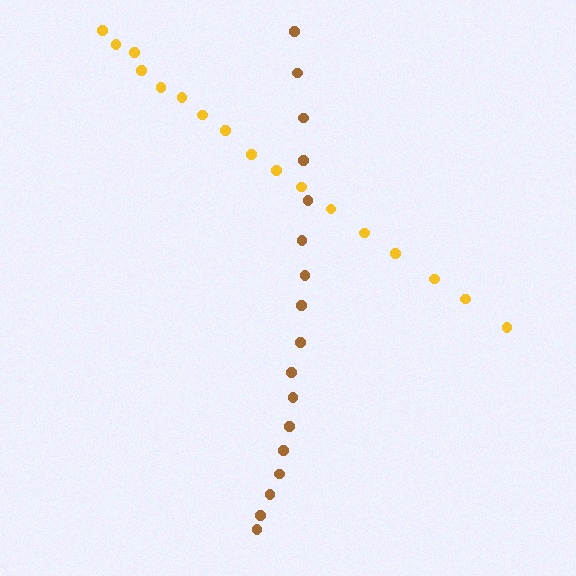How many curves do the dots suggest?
There are 2 distinct paths.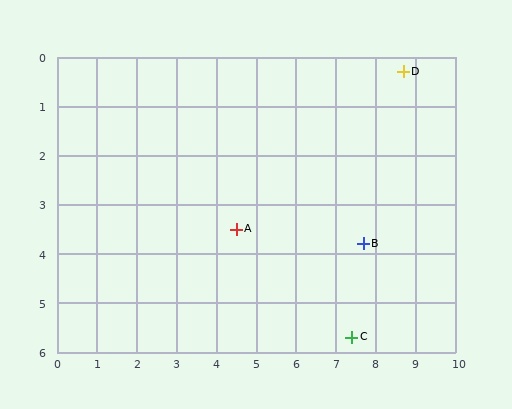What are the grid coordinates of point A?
Point A is at approximately (4.5, 3.5).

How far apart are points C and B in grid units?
Points C and B are about 1.9 grid units apart.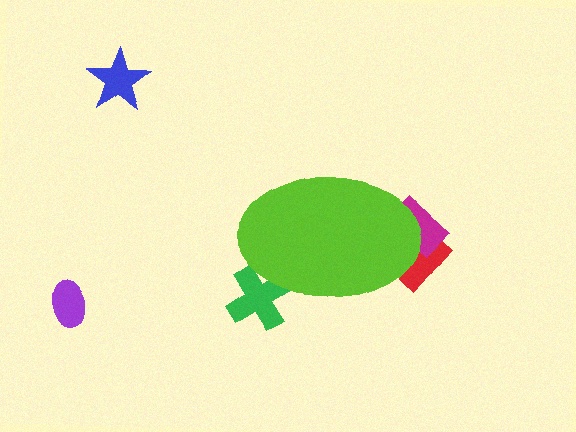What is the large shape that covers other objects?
A lime ellipse.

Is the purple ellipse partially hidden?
No, the purple ellipse is fully visible.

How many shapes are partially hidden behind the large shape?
3 shapes are partially hidden.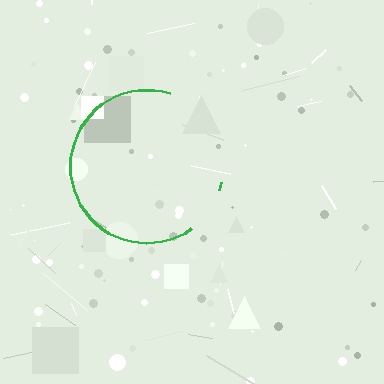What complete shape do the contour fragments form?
The contour fragments form a circle.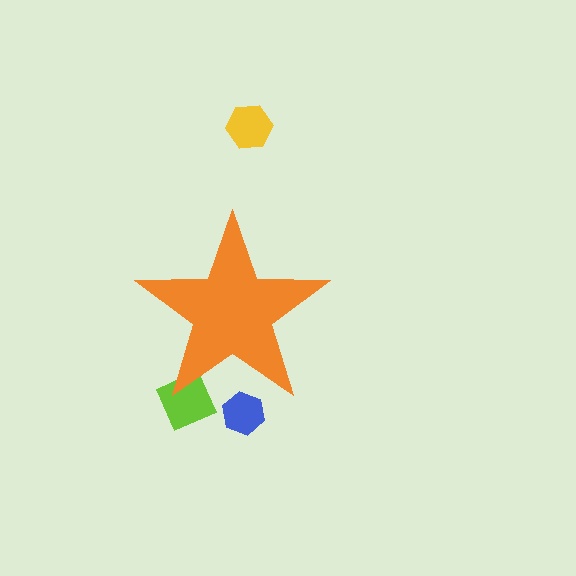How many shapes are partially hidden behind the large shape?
2 shapes are partially hidden.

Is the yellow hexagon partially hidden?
No, the yellow hexagon is fully visible.